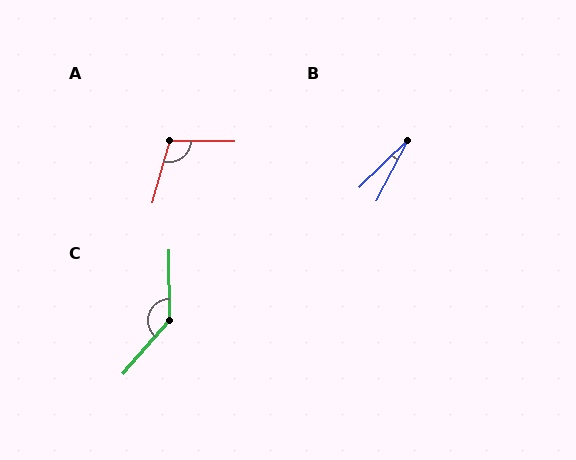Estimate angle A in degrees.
Approximately 106 degrees.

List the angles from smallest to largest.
B (18°), A (106°), C (139°).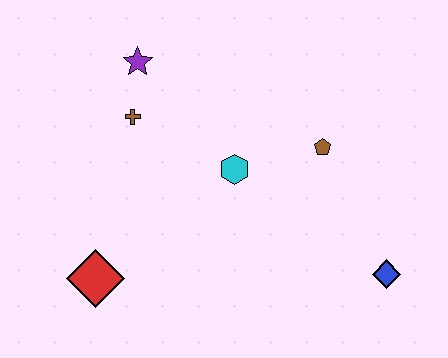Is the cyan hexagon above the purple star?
No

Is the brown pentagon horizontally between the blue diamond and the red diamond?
Yes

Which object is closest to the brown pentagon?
The cyan hexagon is closest to the brown pentagon.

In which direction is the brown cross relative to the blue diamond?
The brown cross is to the left of the blue diamond.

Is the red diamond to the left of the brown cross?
Yes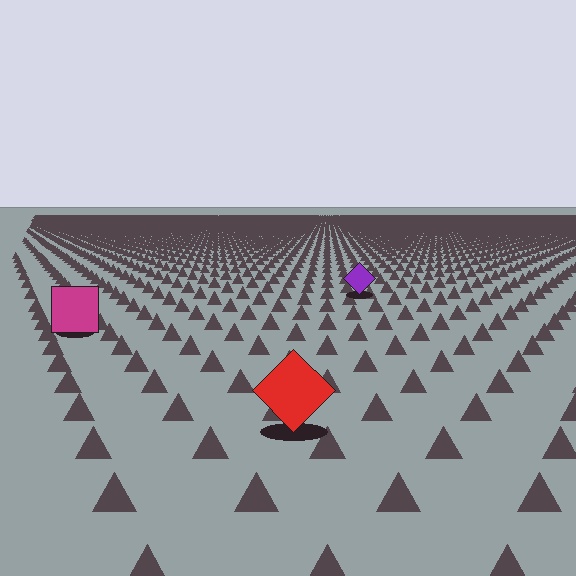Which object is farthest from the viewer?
The purple diamond is farthest from the viewer. It appears smaller and the ground texture around it is denser.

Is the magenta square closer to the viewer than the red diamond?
No. The red diamond is closer — you can tell from the texture gradient: the ground texture is coarser near it.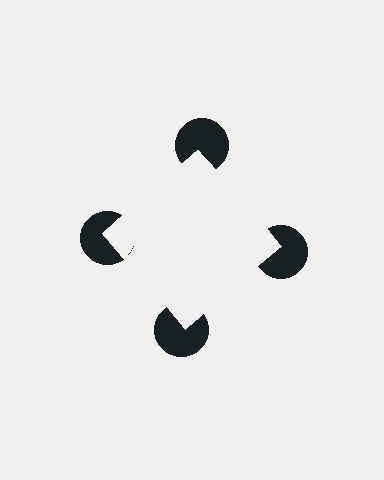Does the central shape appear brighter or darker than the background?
It typically appears slightly brighter than the background, even though no actual brightness change is drawn.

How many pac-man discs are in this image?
There are 4 — one at each vertex of the illusory square.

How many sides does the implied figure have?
4 sides.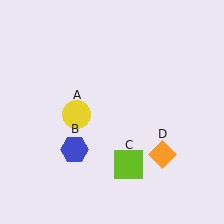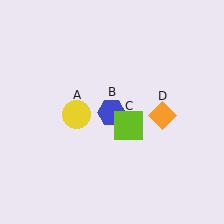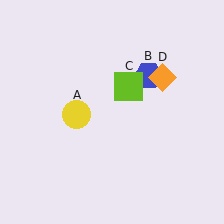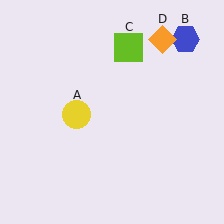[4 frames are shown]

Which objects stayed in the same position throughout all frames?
Yellow circle (object A) remained stationary.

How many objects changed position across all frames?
3 objects changed position: blue hexagon (object B), lime square (object C), orange diamond (object D).